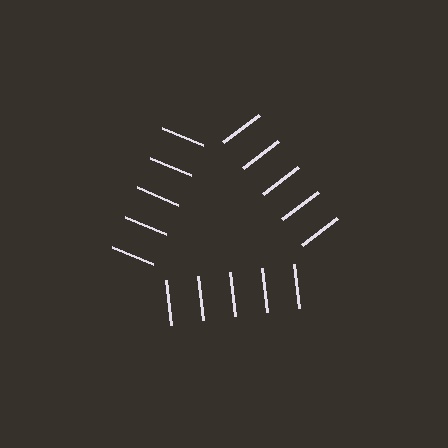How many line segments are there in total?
15 — 5 along each of the 3 edges.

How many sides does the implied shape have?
3 sides — the line-ends trace a triangle.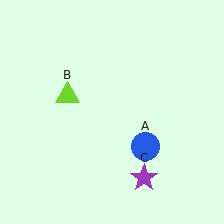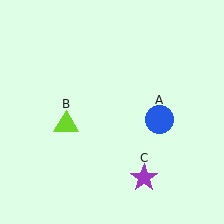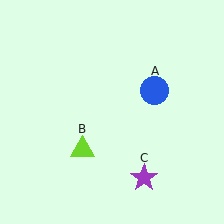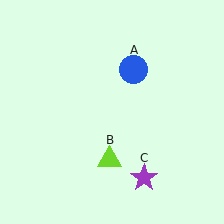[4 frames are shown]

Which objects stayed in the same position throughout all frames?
Purple star (object C) remained stationary.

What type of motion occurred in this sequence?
The blue circle (object A), lime triangle (object B) rotated counterclockwise around the center of the scene.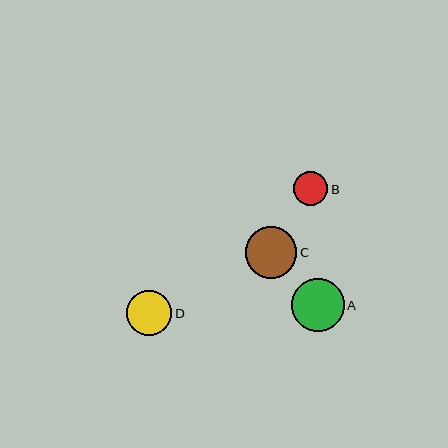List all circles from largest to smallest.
From largest to smallest: A, C, D, B.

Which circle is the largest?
Circle A is the largest with a size of approximately 53 pixels.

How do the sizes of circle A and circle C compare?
Circle A and circle C are approximately the same size.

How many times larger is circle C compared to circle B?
Circle C is approximately 1.5 times the size of circle B.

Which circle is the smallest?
Circle B is the smallest with a size of approximately 34 pixels.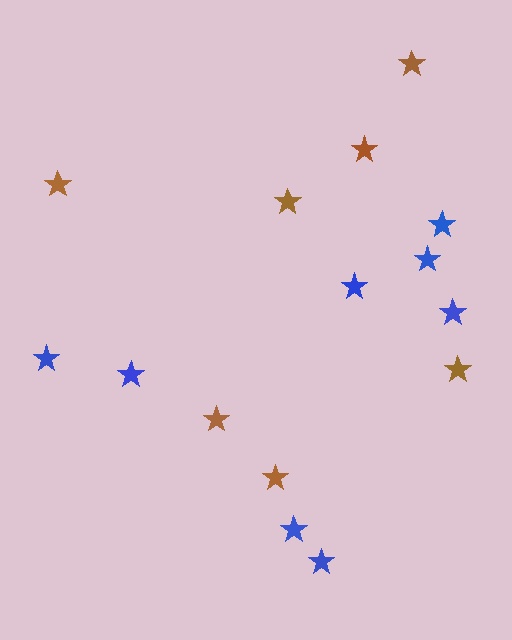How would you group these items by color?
There are 2 groups: one group of blue stars (8) and one group of brown stars (7).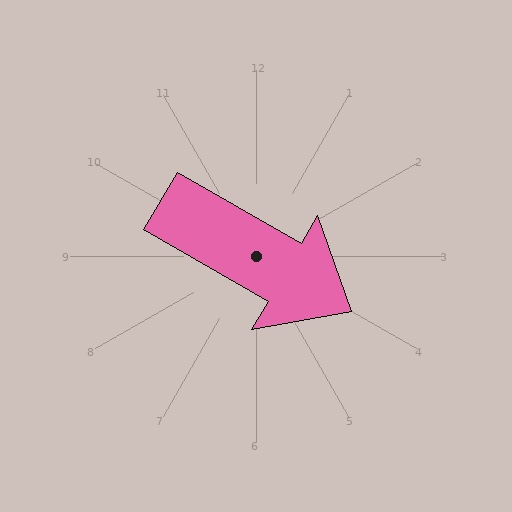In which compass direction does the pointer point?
Southeast.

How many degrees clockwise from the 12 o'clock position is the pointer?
Approximately 120 degrees.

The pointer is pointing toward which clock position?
Roughly 4 o'clock.